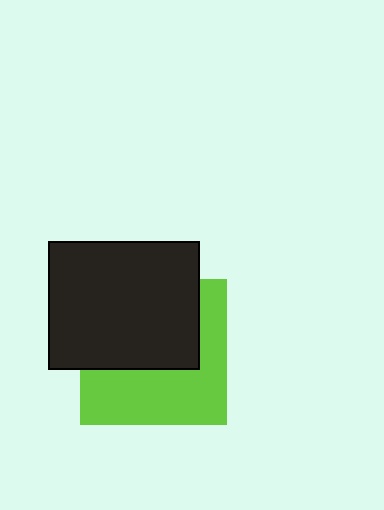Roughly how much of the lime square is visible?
About half of it is visible (roughly 50%).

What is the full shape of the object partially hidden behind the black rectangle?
The partially hidden object is a lime square.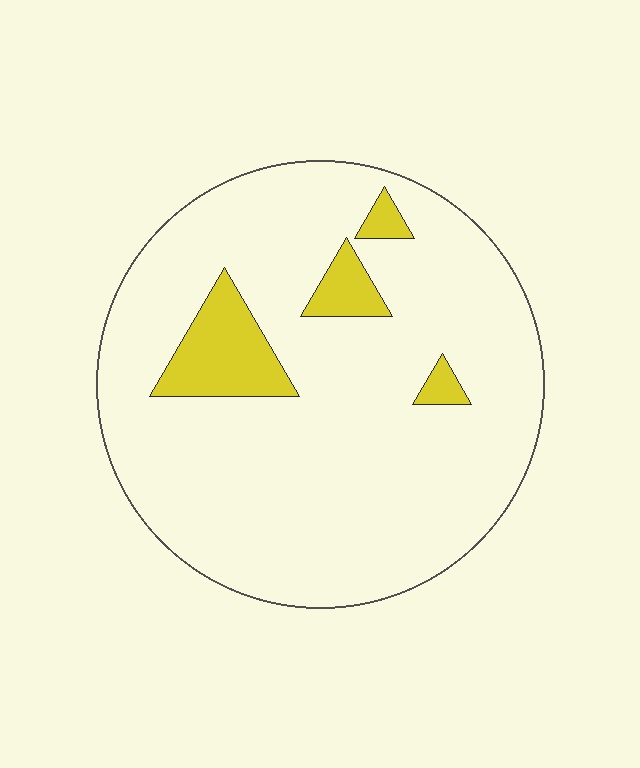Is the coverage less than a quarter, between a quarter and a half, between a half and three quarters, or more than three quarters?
Less than a quarter.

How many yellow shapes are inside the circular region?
4.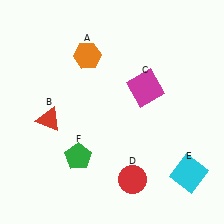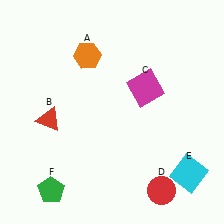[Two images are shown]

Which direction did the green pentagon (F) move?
The green pentagon (F) moved down.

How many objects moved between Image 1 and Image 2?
2 objects moved between the two images.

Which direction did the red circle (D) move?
The red circle (D) moved right.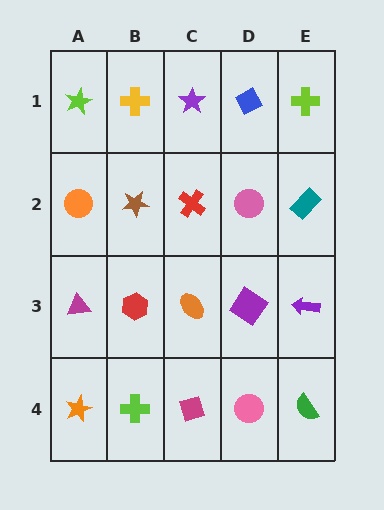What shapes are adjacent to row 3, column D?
A pink circle (row 2, column D), a pink circle (row 4, column D), an orange ellipse (row 3, column C), a purple arrow (row 3, column E).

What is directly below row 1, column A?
An orange circle.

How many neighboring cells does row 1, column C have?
3.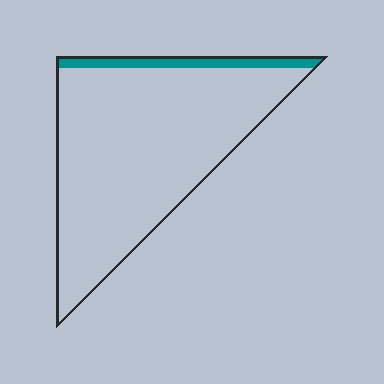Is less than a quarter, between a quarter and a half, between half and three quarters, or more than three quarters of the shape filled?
Less than a quarter.